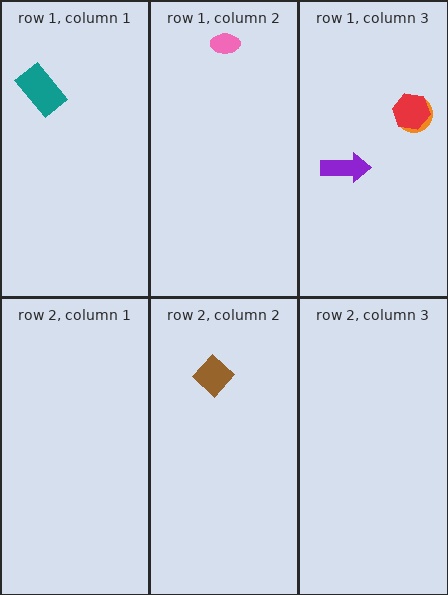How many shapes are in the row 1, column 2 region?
1.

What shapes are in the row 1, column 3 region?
The orange circle, the purple arrow, the red hexagon.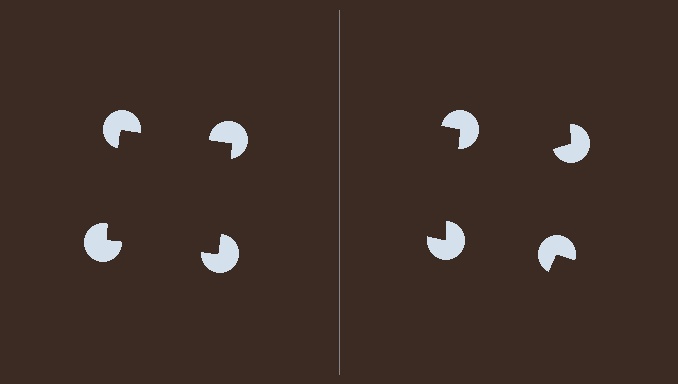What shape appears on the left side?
An illusory square.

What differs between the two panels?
The pac-man discs are positioned identically on both sides; only the wedge orientations differ. On the left they align to a square; on the right they are misaligned.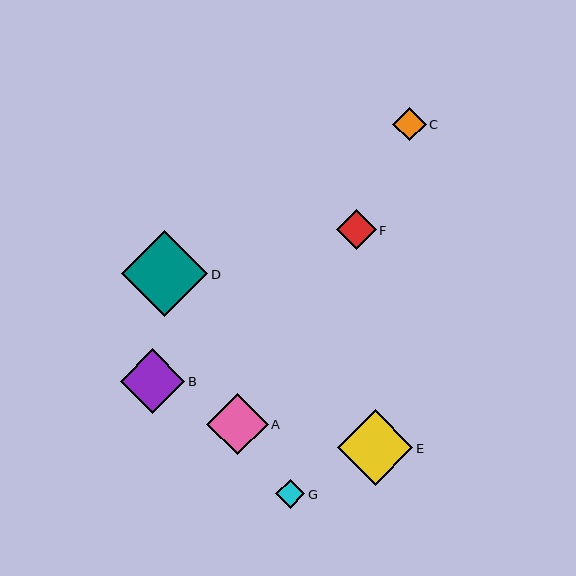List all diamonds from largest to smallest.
From largest to smallest: D, E, B, A, F, C, G.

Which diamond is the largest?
Diamond D is the largest with a size of approximately 86 pixels.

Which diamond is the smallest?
Diamond G is the smallest with a size of approximately 29 pixels.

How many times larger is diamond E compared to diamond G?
Diamond E is approximately 2.6 times the size of diamond G.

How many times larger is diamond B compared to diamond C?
Diamond B is approximately 1.9 times the size of diamond C.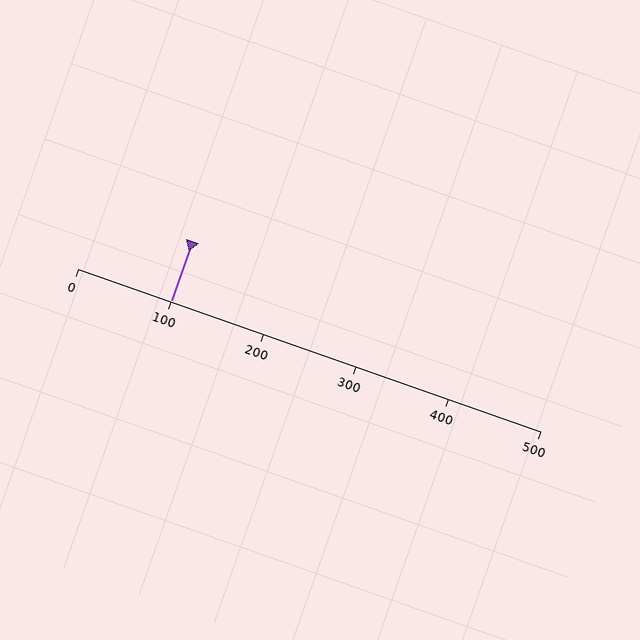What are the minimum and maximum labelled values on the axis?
The axis runs from 0 to 500.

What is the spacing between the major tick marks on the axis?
The major ticks are spaced 100 apart.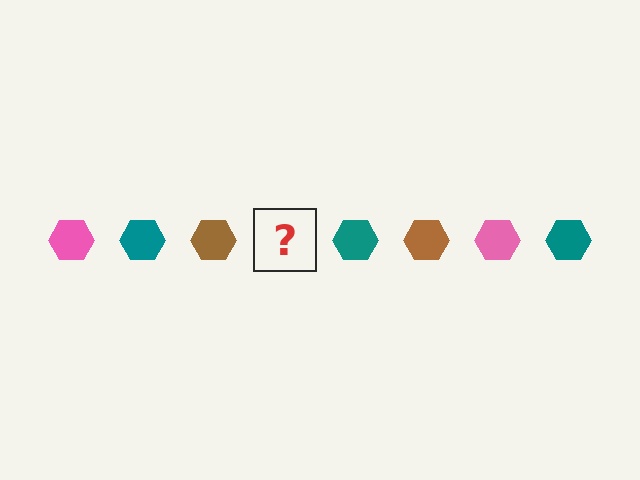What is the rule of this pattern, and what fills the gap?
The rule is that the pattern cycles through pink, teal, brown hexagons. The gap should be filled with a pink hexagon.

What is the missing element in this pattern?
The missing element is a pink hexagon.